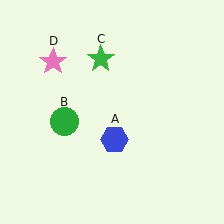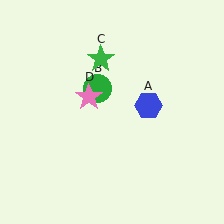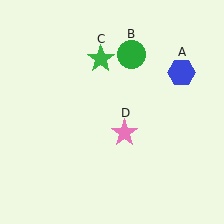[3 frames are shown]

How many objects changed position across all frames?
3 objects changed position: blue hexagon (object A), green circle (object B), pink star (object D).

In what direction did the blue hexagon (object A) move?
The blue hexagon (object A) moved up and to the right.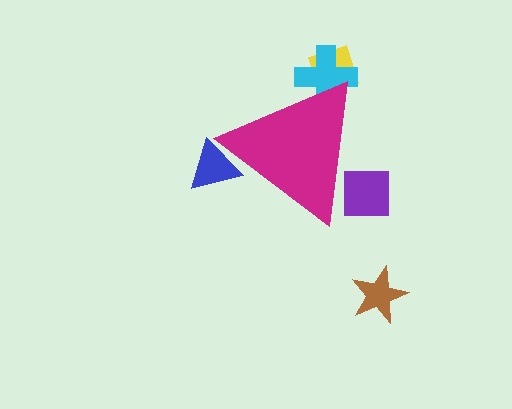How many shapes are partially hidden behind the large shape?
4 shapes are partially hidden.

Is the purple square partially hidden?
Yes, the purple square is partially hidden behind the magenta triangle.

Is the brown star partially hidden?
No, the brown star is fully visible.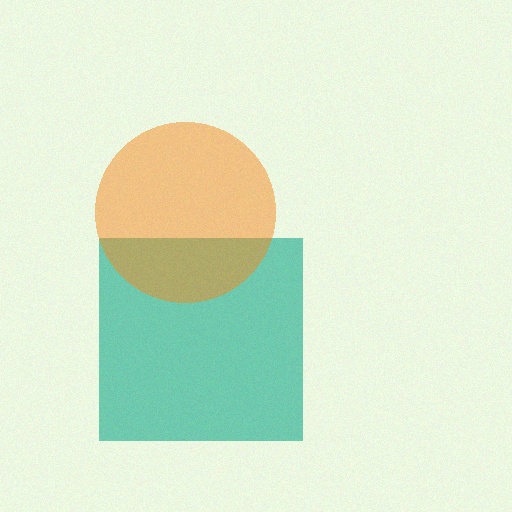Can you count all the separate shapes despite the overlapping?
Yes, there are 2 separate shapes.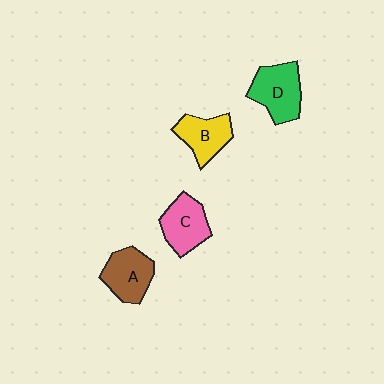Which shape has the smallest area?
Shape B (yellow).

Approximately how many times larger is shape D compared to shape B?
Approximately 1.2 times.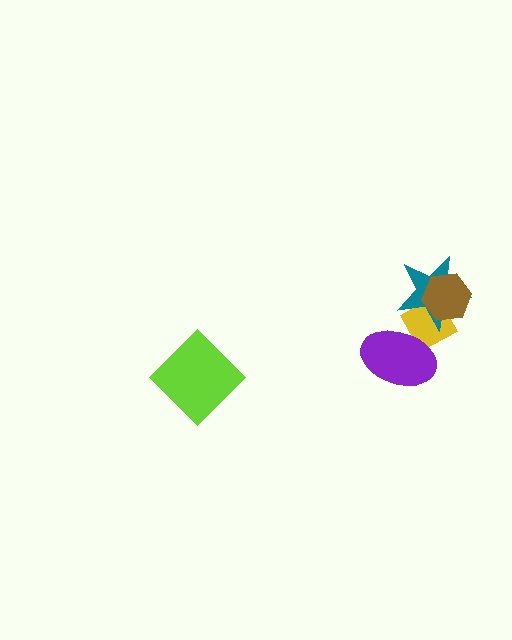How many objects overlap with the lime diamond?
0 objects overlap with the lime diamond.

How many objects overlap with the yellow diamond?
3 objects overlap with the yellow diamond.